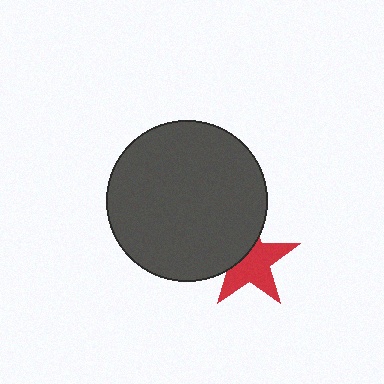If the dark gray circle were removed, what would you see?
You would see the complete red star.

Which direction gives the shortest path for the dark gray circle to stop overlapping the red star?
Moving toward the upper-left gives the shortest separation.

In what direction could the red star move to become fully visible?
The red star could move toward the lower-right. That would shift it out from behind the dark gray circle entirely.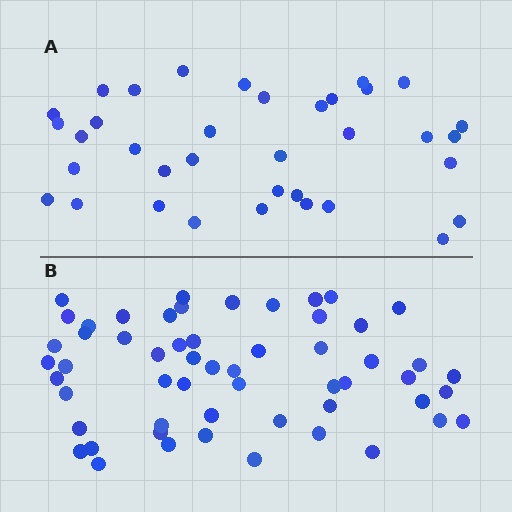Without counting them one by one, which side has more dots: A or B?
Region B (the bottom region) has more dots.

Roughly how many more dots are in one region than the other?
Region B has approximately 20 more dots than region A.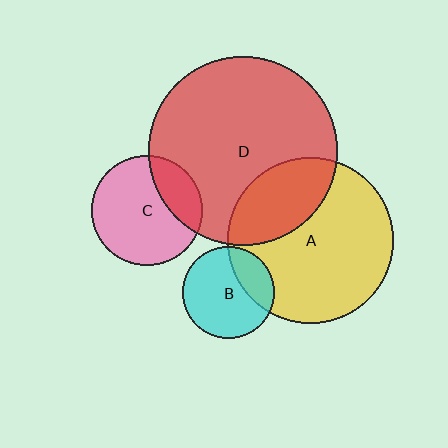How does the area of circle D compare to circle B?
Approximately 4.2 times.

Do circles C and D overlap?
Yes.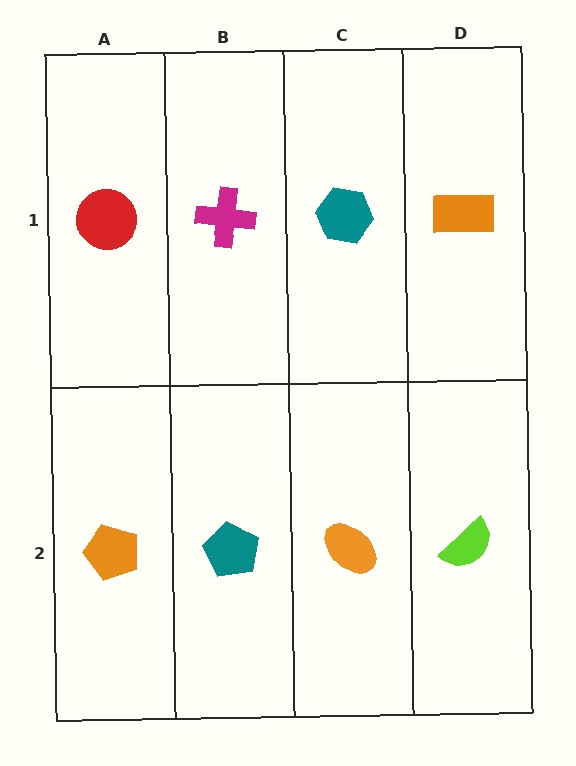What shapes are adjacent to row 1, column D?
A lime semicircle (row 2, column D), a teal hexagon (row 1, column C).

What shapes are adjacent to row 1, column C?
An orange ellipse (row 2, column C), a magenta cross (row 1, column B), an orange rectangle (row 1, column D).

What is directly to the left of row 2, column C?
A teal pentagon.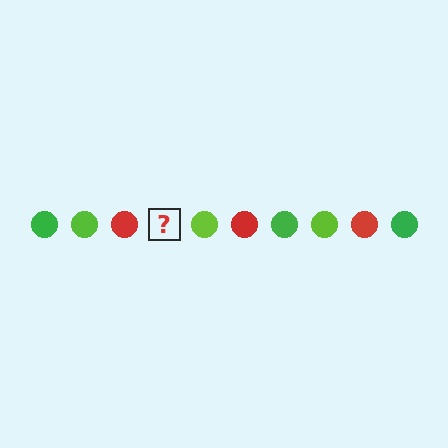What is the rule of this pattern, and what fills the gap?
The rule is that the pattern cycles through green, lime, red circles. The gap should be filled with a green circle.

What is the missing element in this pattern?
The missing element is a green circle.